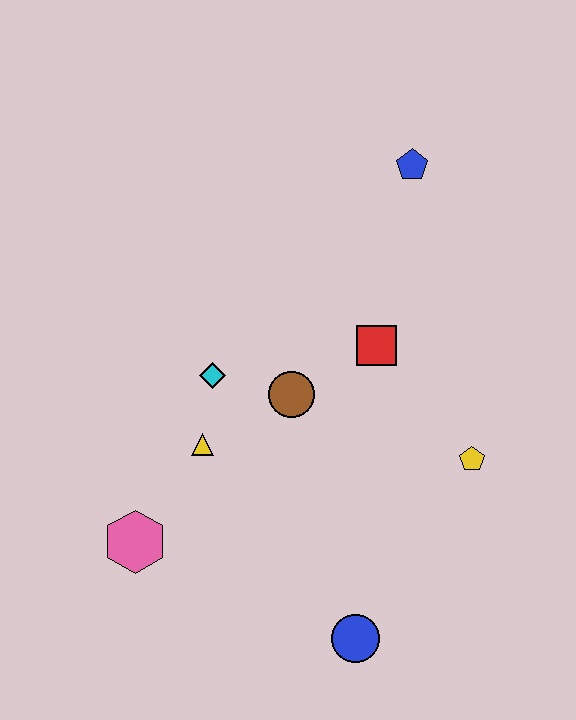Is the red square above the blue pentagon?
No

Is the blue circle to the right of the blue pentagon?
No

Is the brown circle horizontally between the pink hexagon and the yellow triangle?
No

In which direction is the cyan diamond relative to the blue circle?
The cyan diamond is above the blue circle.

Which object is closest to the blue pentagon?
The red square is closest to the blue pentagon.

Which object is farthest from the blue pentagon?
The blue circle is farthest from the blue pentagon.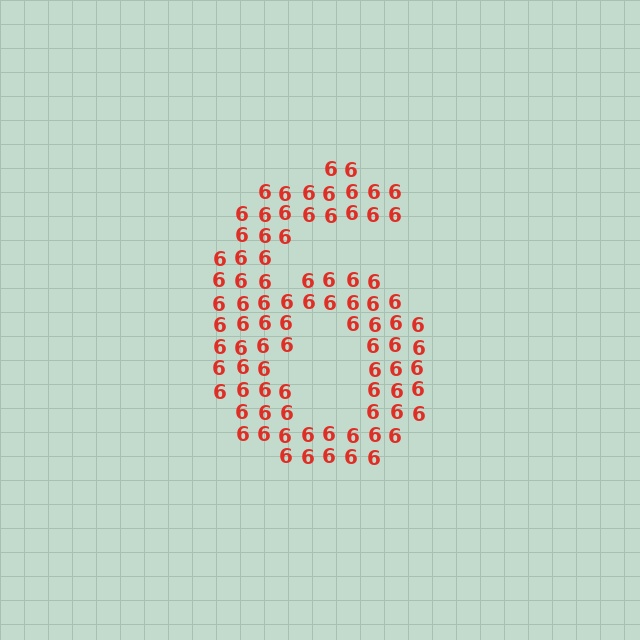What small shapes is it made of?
It is made of small digit 6's.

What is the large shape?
The large shape is the digit 6.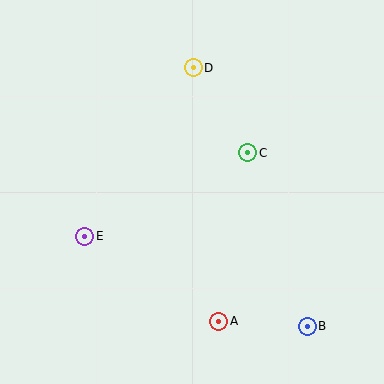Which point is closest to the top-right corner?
Point D is closest to the top-right corner.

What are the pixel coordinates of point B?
Point B is at (307, 326).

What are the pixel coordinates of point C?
Point C is at (248, 153).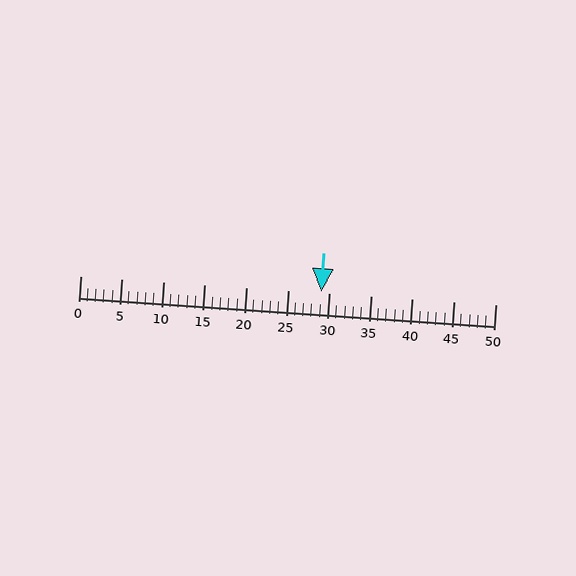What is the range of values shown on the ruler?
The ruler shows values from 0 to 50.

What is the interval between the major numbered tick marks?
The major tick marks are spaced 5 units apart.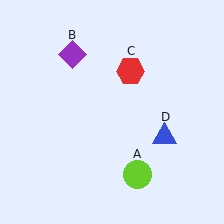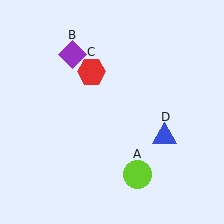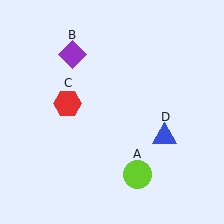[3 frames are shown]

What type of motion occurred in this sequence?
The red hexagon (object C) rotated counterclockwise around the center of the scene.